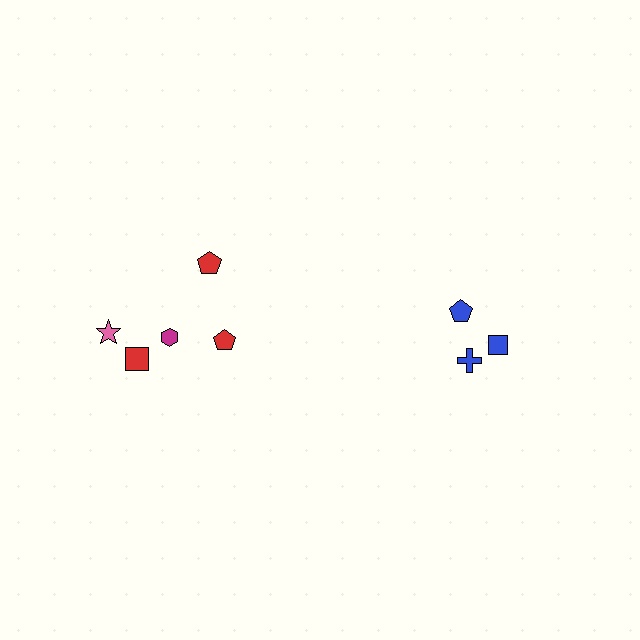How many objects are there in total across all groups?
There are 8 objects.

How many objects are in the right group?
There are 3 objects.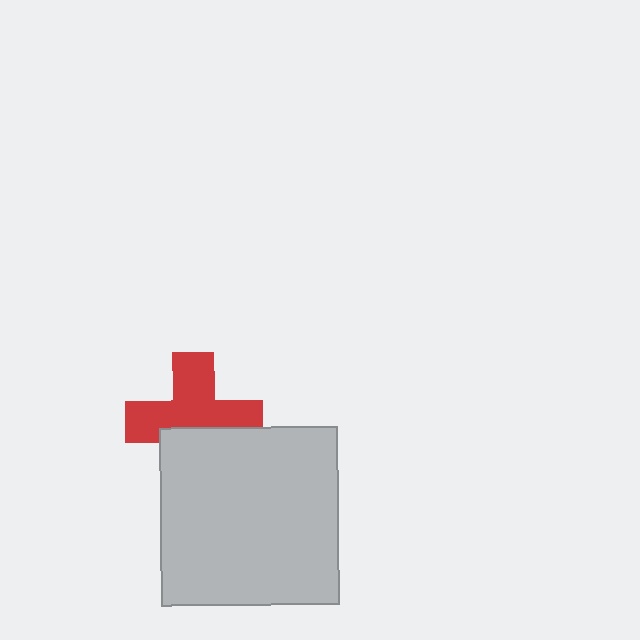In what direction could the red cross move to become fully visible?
The red cross could move up. That would shift it out from behind the light gray square entirely.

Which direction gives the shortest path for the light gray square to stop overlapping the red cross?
Moving down gives the shortest separation.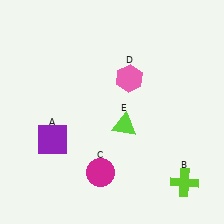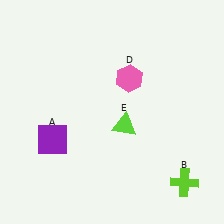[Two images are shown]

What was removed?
The magenta circle (C) was removed in Image 2.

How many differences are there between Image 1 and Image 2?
There is 1 difference between the two images.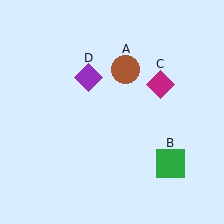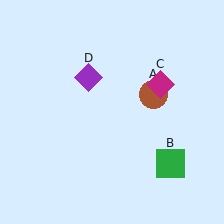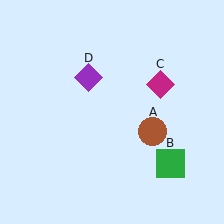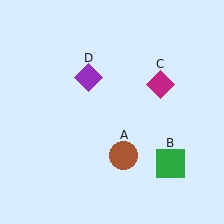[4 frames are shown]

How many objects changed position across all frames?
1 object changed position: brown circle (object A).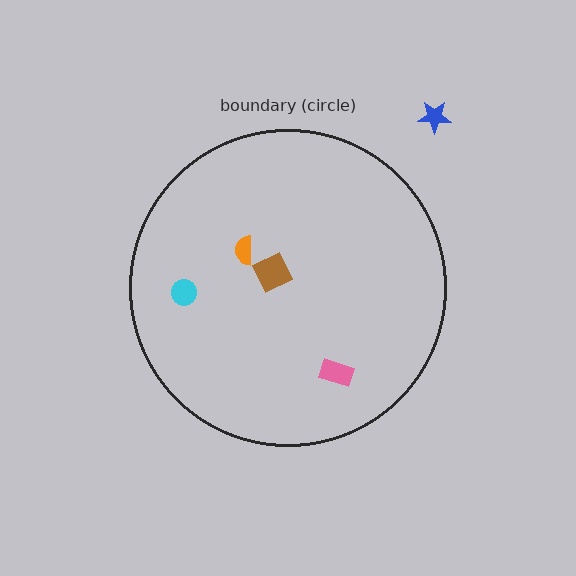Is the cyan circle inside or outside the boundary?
Inside.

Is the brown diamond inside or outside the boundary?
Inside.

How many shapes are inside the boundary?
4 inside, 1 outside.